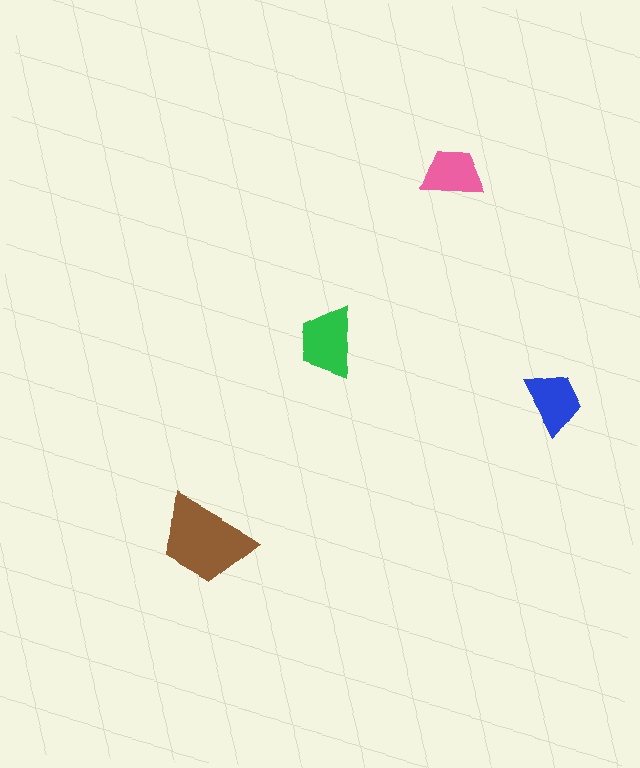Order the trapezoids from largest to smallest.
the brown one, the green one, the blue one, the pink one.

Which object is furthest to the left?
The brown trapezoid is leftmost.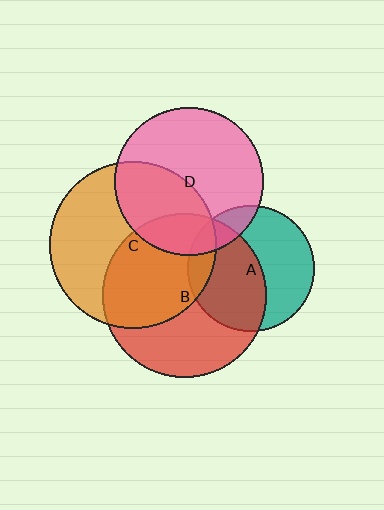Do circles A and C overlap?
Yes.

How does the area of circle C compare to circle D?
Approximately 1.3 times.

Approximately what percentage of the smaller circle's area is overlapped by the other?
Approximately 10%.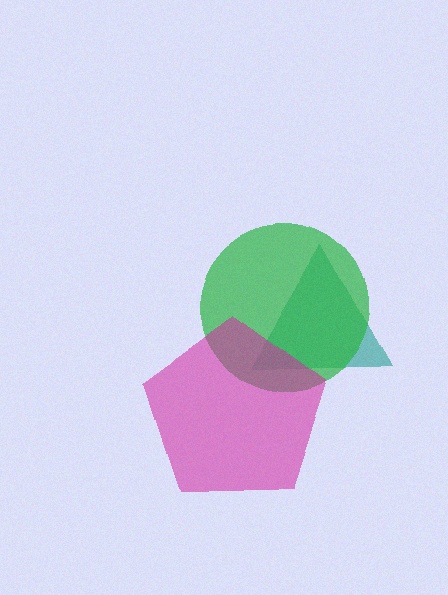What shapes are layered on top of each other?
The layered shapes are: a teal triangle, a green circle, a magenta pentagon.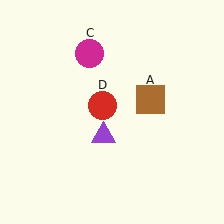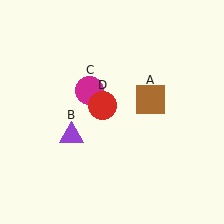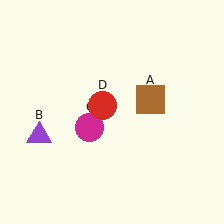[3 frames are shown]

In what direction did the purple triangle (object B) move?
The purple triangle (object B) moved left.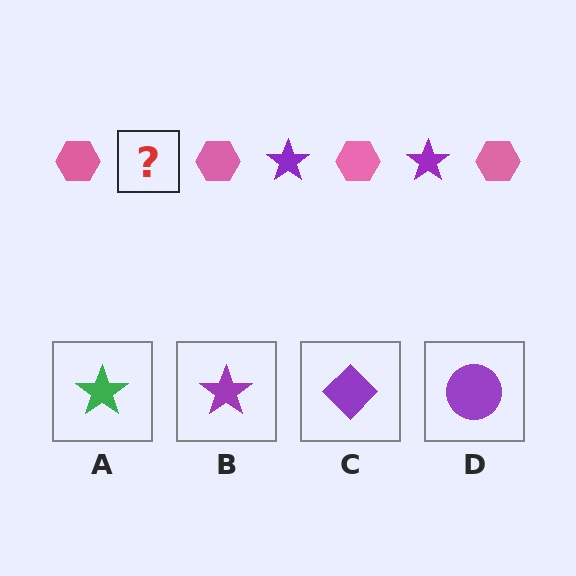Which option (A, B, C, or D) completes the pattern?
B.